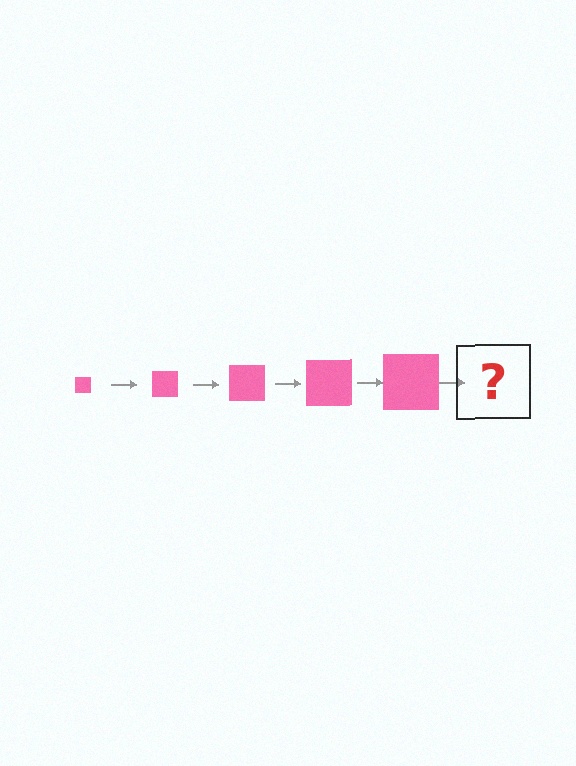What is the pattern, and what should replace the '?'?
The pattern is that the square gets progressively larger each step. The '?' should be a pink square, larger than the previous one.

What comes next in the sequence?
The next element should be a pink square, larger than the previous one.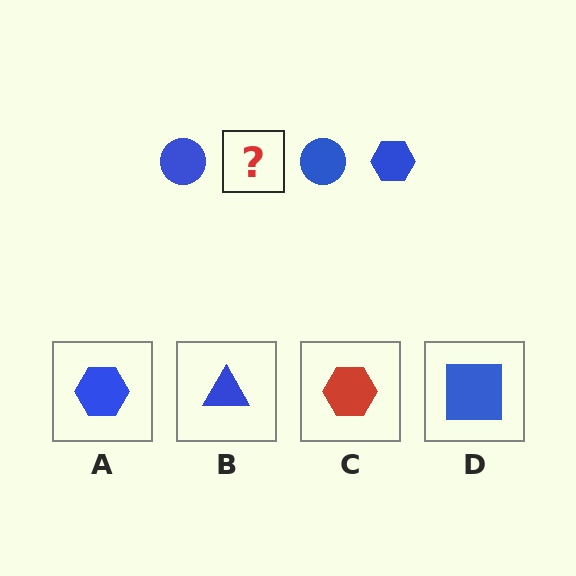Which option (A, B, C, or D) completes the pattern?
A.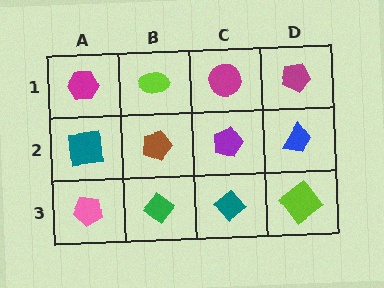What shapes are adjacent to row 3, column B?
A brown pentagon (row 2, column B), a pink pentagon (row 3, column A), a teal diamond (row 3, column C).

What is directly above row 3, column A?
A teal square.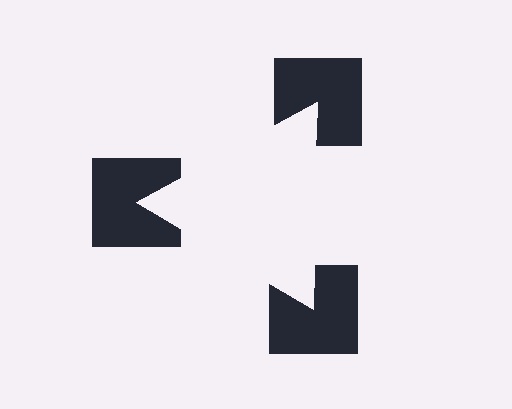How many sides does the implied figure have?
3 sides.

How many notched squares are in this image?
There are 3 — one at each vertex of the illusory triangle.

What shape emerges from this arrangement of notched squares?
An illusory triangle — its edges are inferred from the aligned wedge cuts in the notched squares, not physically drawn.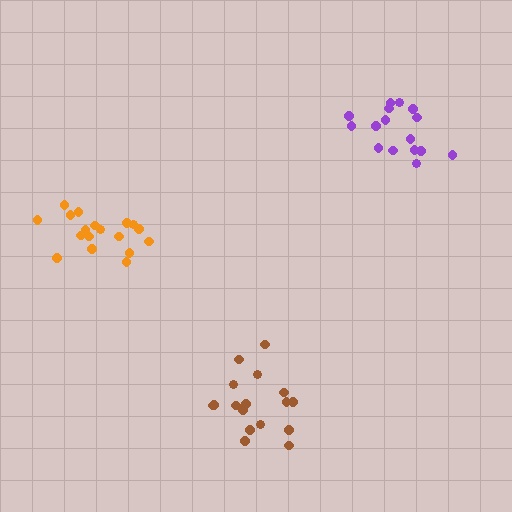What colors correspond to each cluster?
The clusters are colored: brown, purple, orange.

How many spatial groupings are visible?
There are 3 spatial groupings.